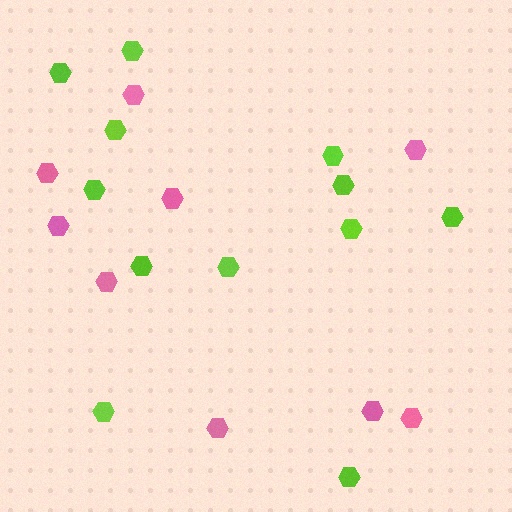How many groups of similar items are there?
There are 2 groups: one group of lime hexagons (12) and one group of pink hexagons (9).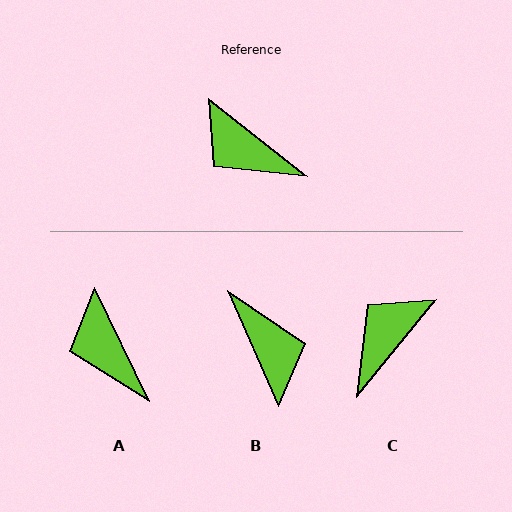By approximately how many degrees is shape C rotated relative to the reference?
Approximately 91 degrees clockwise.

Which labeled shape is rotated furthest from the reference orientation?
B, about 152 degrees away.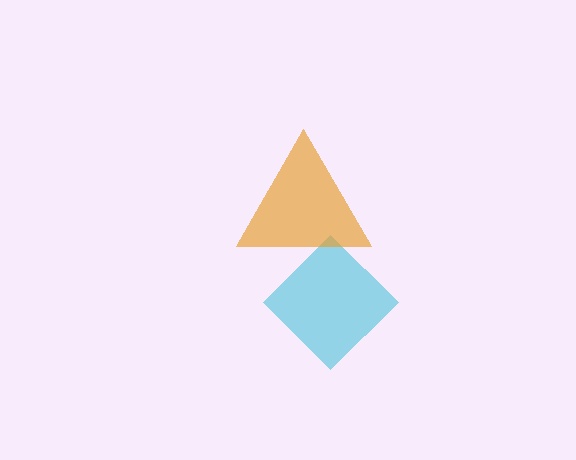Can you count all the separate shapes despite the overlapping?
Yes, there are 2 separate shapes.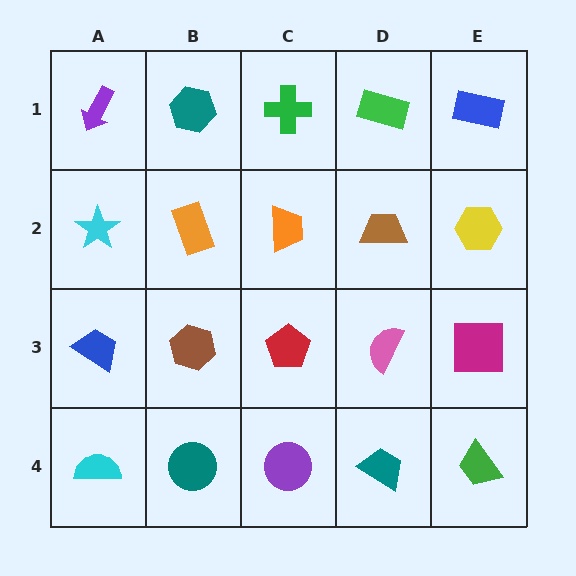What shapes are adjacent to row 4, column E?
A magenta square (row 3, column E), a teal trapezoid (row 4, column D).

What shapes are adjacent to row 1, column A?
A cyan star (row 2, column A), a teal hexagon (row 1, column B).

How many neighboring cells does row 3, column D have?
4.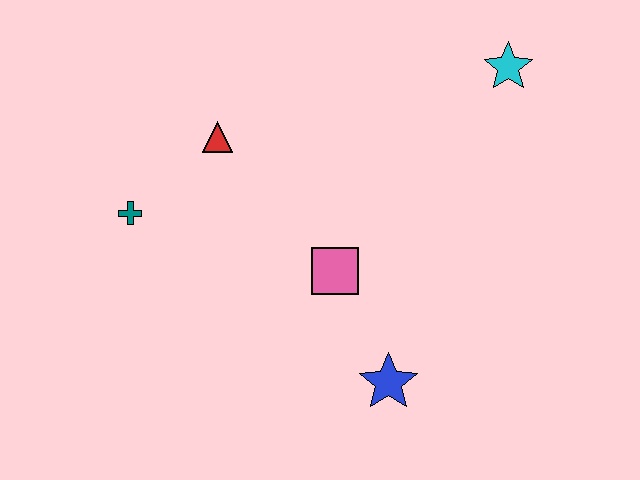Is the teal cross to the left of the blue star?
Yes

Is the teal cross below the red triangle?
Yes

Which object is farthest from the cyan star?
The teal cross is farthest from the cyan star.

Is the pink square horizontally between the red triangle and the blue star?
Yes